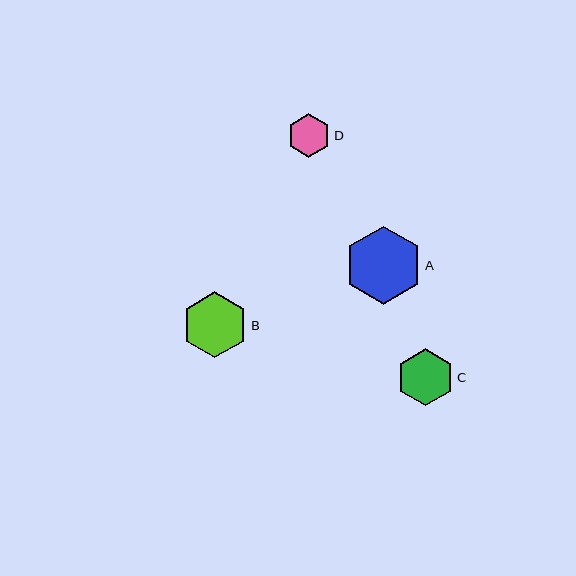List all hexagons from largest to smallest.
From largest to smallest: A, B, C, D.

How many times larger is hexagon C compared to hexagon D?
Hexagon C is approximately 1.3 times the size of hexagon D.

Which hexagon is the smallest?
Hexagon D is the smallest with a size of approximately 44 pixels.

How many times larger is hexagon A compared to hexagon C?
Hexagon A is approximately 1.4 times the size of hexagon C.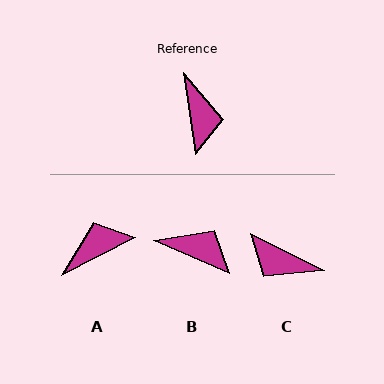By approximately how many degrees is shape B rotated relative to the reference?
Approximately 59 degrees counter-clockwise.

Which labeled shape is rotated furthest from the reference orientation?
C, about 125 degrees away.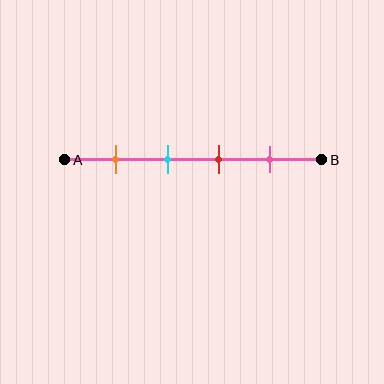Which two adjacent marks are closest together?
The cyan and red marks are the closest adjacent pair.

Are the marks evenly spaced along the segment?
Yes, the marks are approximately evenly spaced.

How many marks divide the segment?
There are 4 marks dividing the segment.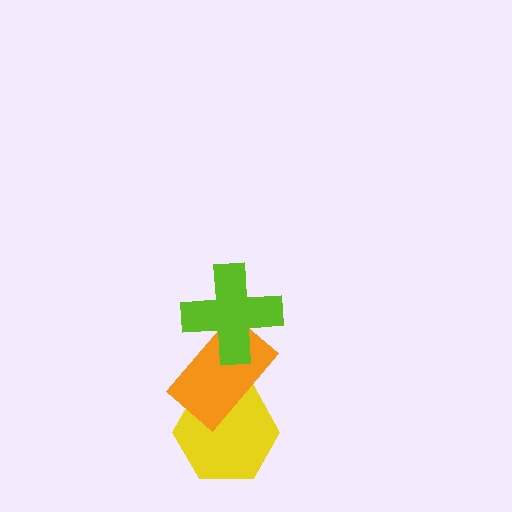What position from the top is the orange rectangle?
The orange rectangle is 2nd from the top.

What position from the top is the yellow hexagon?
The yellow hexagon is 3rd from the top.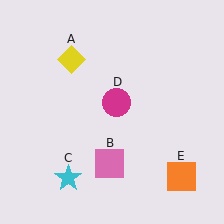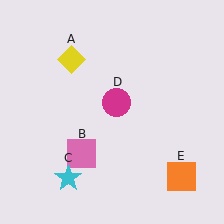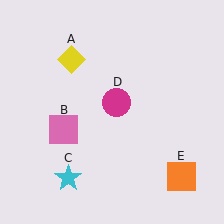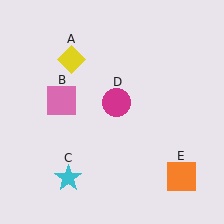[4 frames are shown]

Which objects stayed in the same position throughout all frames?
Yellow diamond (object A) and cyan star (object C) and magenta circle (object D) and orange square (object E) remained stationary.